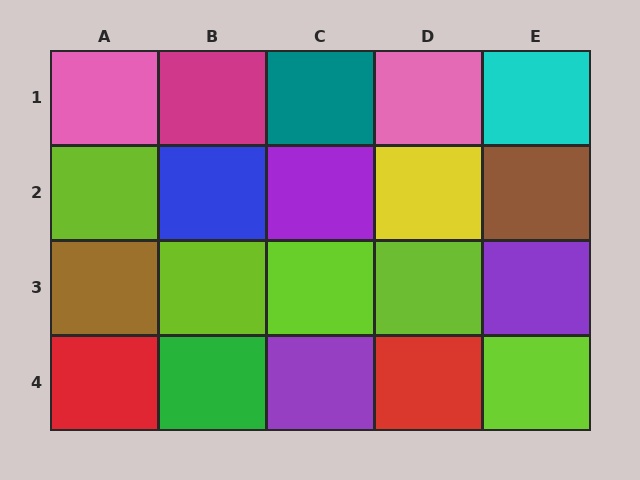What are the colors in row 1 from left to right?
Pink, magenta, teal, pink, cyan.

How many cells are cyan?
1 cell is cyan.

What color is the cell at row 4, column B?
Green.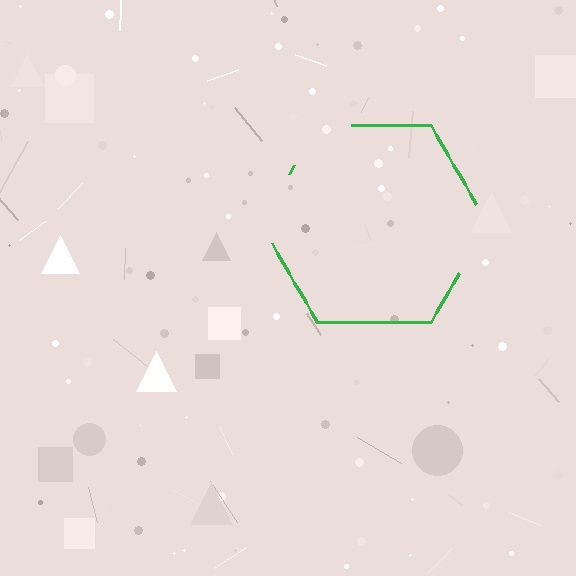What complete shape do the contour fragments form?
The contour fragments form a hexagon.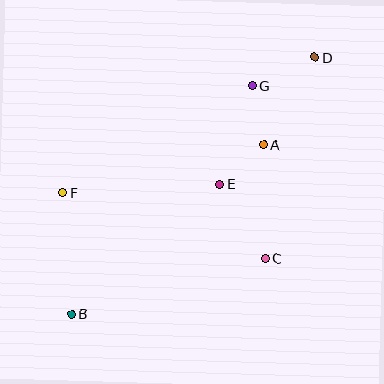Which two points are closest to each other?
Points A and E are closest to each other.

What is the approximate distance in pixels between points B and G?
The distance between B and G is approximately 292 pixels.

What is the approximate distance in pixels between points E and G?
The distance between E and G is approximately 104 pixels.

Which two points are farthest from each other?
Points B and D are farthest from each other.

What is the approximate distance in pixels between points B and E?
The distance between B and E is approximately 197 pixels.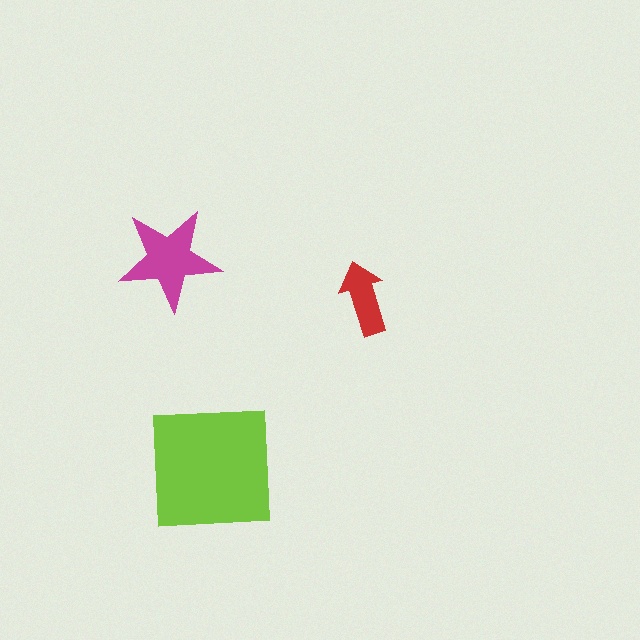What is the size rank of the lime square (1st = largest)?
1st.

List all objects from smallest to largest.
The red arrow, the magenta star, the lime square.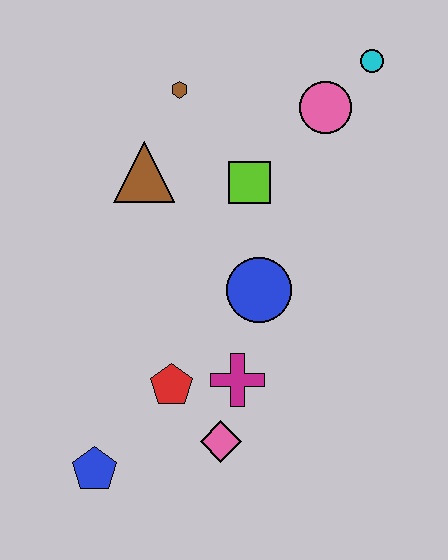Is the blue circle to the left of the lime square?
No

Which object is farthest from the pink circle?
The blue pentagon is farthest from the pink circle.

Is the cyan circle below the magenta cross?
No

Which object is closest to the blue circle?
The magenta cross is closest to the blue circle.